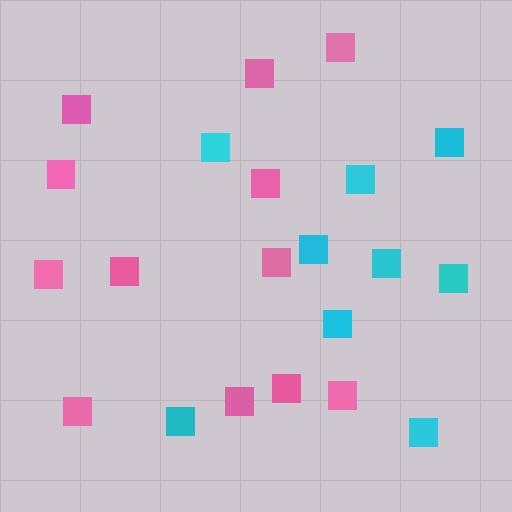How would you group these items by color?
There are 2 groups: one group of pink squares (12) and one group of cyan squares (9).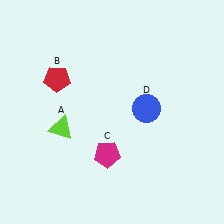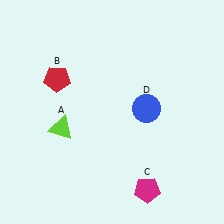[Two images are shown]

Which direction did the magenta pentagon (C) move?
The magenta pentagon (C) moved right.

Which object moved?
The magenta pentagon (C) moved right.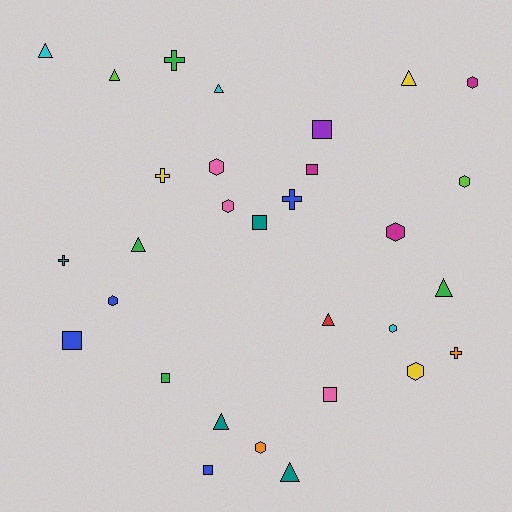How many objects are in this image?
There are 30 objects.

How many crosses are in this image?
There are 5 crosses.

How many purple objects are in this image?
There is 1 purple object.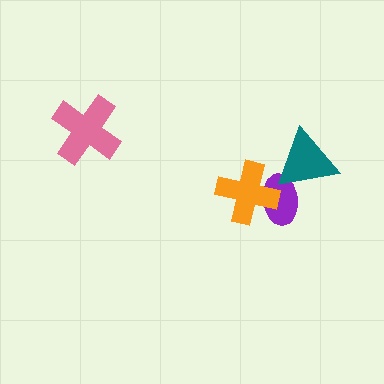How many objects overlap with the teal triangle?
1 object overlaps with the teal triangle.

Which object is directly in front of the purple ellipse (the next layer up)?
The orange cross is directly in front of the purple ellipse.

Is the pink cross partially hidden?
No, no other shape covers it.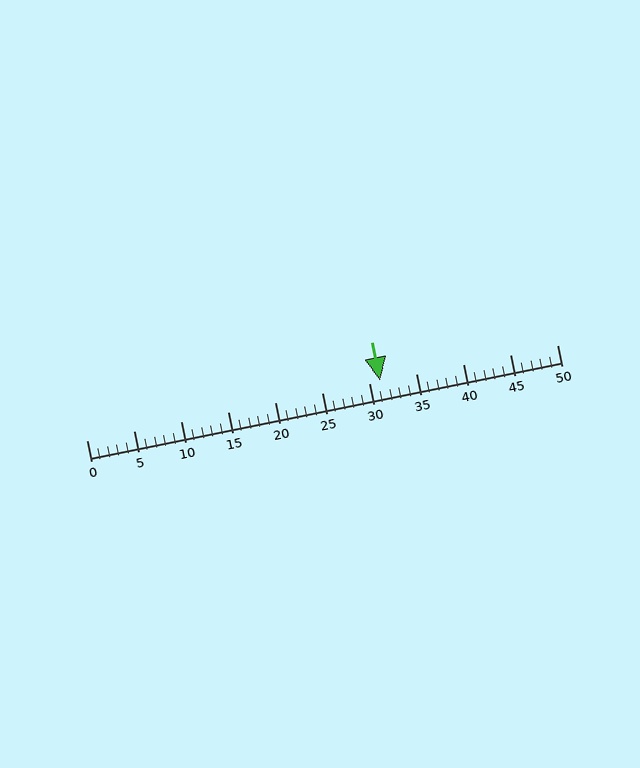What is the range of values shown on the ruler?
The ruler shows values from 0 to 50.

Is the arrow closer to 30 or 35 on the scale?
The arrow is closer to 30.